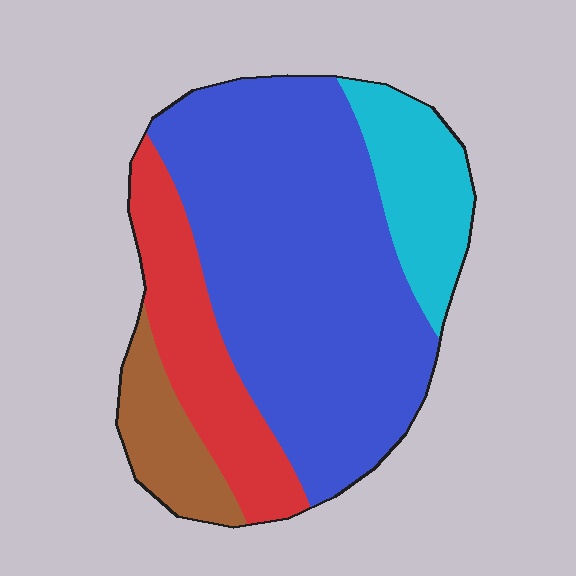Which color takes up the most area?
Blue, at roughly 60%.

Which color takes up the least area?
Brown, at roughly 10%.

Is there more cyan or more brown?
Cyan.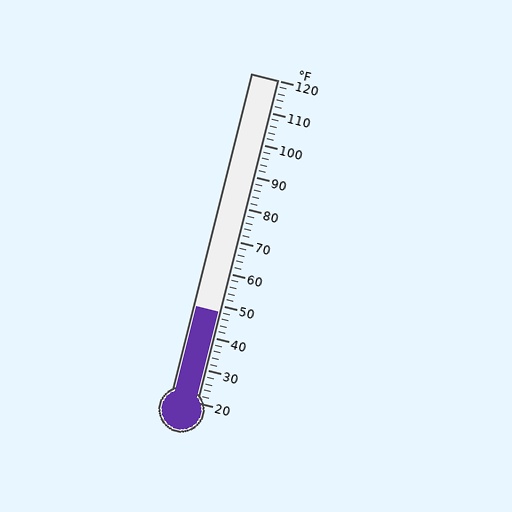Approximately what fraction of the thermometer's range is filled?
The thermometer is filled to approximately 30% of its range.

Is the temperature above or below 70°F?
The temperature is below 70°F.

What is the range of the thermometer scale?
The thermometer scale ranges from 20°F to 120°F.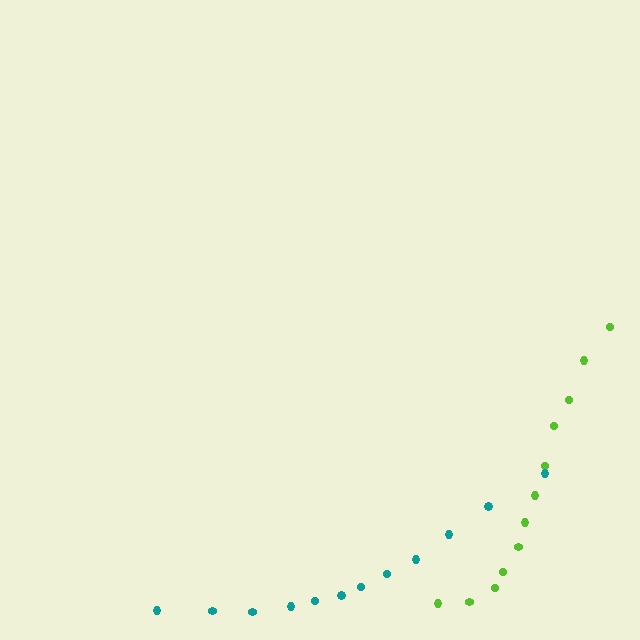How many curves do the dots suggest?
There are 2 distinct paths.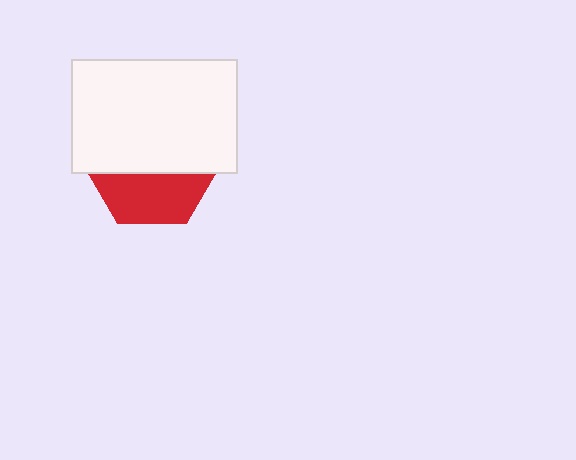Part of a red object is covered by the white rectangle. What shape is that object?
It is a hexagon.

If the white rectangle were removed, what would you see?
You would see the complete red hexagon.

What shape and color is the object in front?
The object in front is a white rectangle.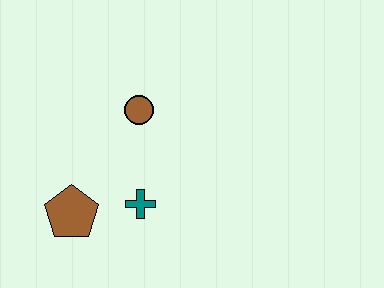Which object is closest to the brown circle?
The teal cross is closest to the brown circle.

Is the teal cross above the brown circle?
No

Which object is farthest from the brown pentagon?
The brown circle is farthest from the brown pentagon.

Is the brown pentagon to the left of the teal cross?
Yes